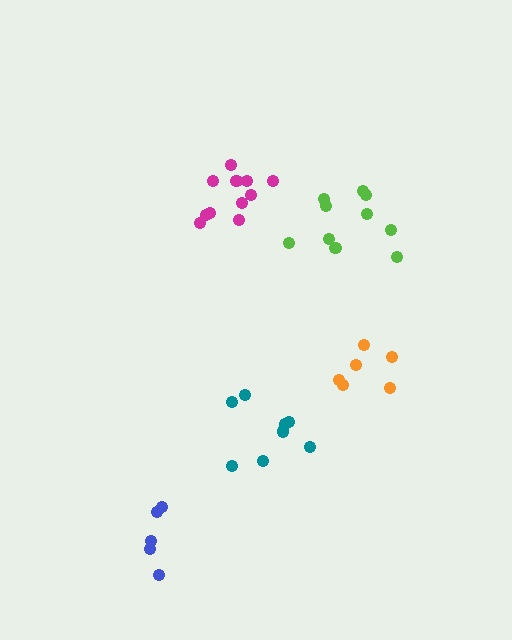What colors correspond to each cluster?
The clusters are colored: magenta, teal, lime, orange, blue.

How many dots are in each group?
Group 1: 11 dots, Group 2: 8 dots, Group 3: 10 dots, Group 4: 6 dots, Group 5: 5 dots (40 total).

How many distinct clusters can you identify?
There are 5 distinct clusters.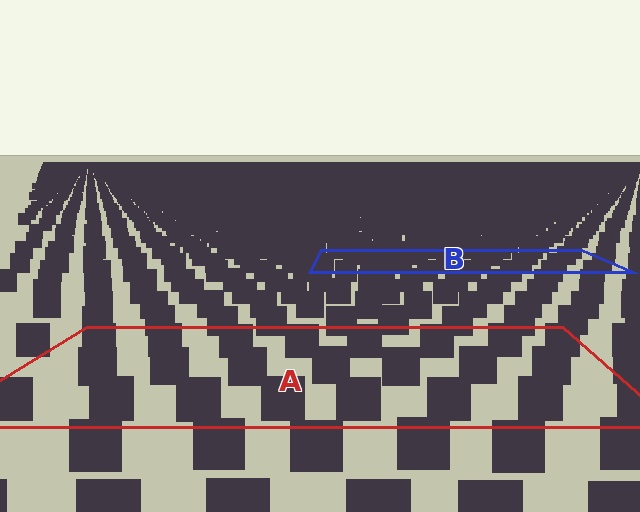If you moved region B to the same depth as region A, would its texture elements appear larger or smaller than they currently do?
They would appear larger. At a closer depth, the same texture elements are projected at a bigger on-screen size.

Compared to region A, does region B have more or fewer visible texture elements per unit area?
Region B has more texture elements per unit area — they are packed more densely because it is farther away.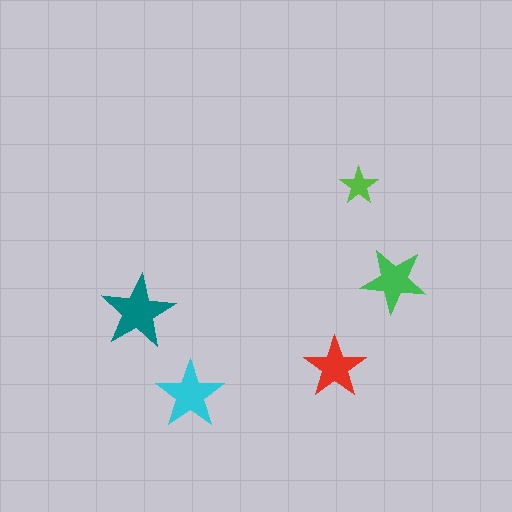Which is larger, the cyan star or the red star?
The cyan one.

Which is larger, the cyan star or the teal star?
The teal one.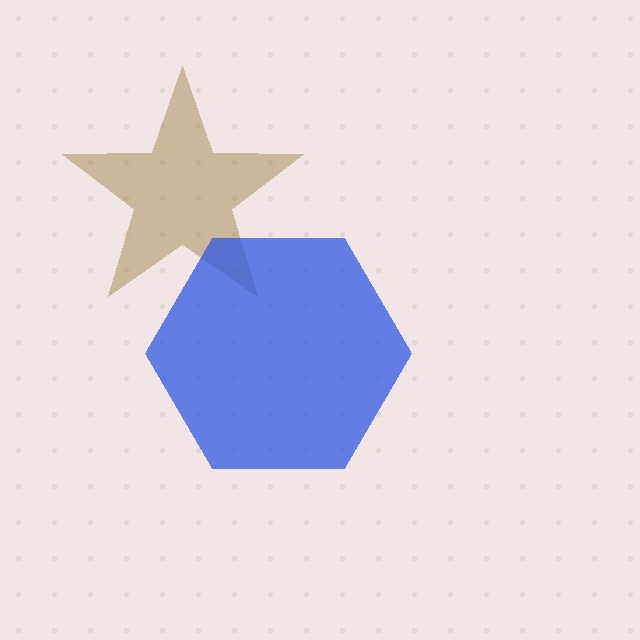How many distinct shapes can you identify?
There are 2 distinct shapes: a brown star, a blue hexagon.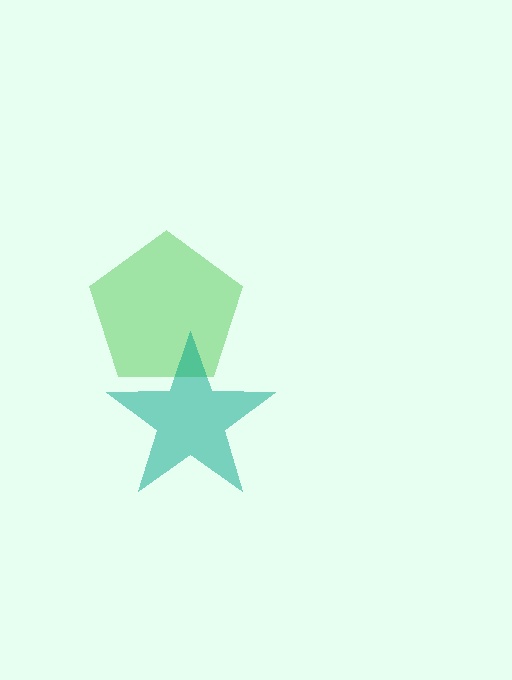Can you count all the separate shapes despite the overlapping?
Yes, there are 2 separate shapes.